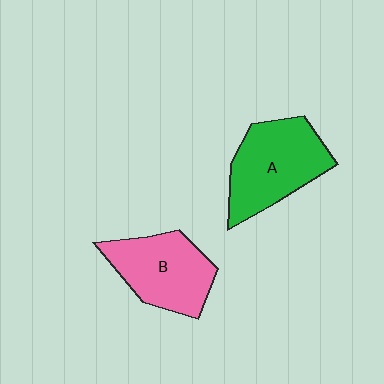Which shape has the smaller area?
Shape B (pink).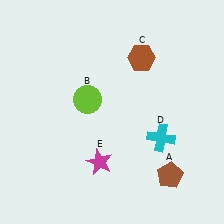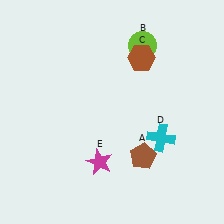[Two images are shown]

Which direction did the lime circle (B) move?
The lime circle (B) moved right.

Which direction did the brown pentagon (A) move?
The brown pentagon (A) moved left.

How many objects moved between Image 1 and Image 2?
2 objects moved between the two images.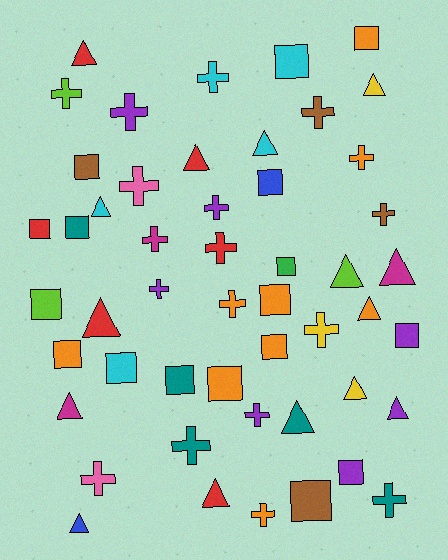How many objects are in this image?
There are 50 objects.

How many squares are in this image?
There are 17 squares.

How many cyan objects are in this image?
There are 5 cyan objects.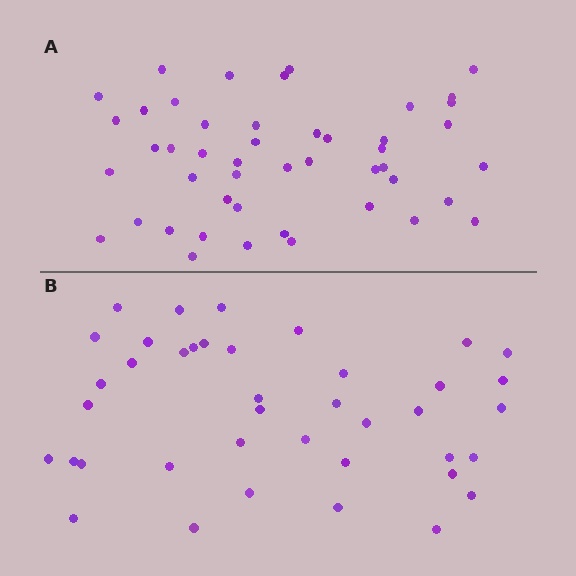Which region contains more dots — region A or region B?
Region A (the top region) has more dots.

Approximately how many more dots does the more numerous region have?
Region A has roughly 8 or so more dots than region B.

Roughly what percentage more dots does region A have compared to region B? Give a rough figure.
About 20% more.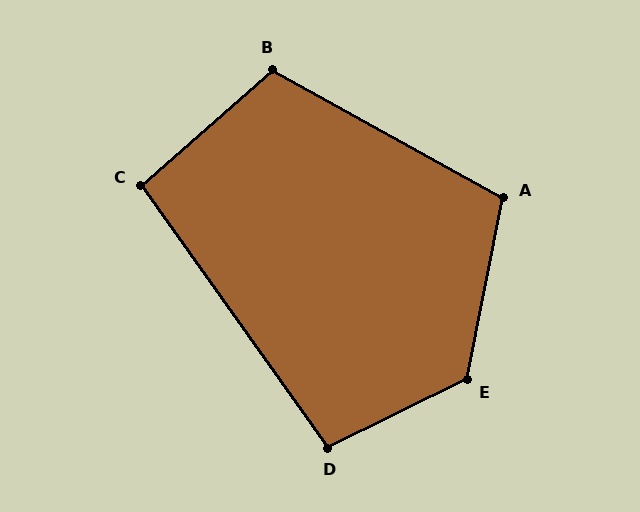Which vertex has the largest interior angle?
E, at approximately 127 degrees.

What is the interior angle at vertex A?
Approximately 108 degrees (obtuse).